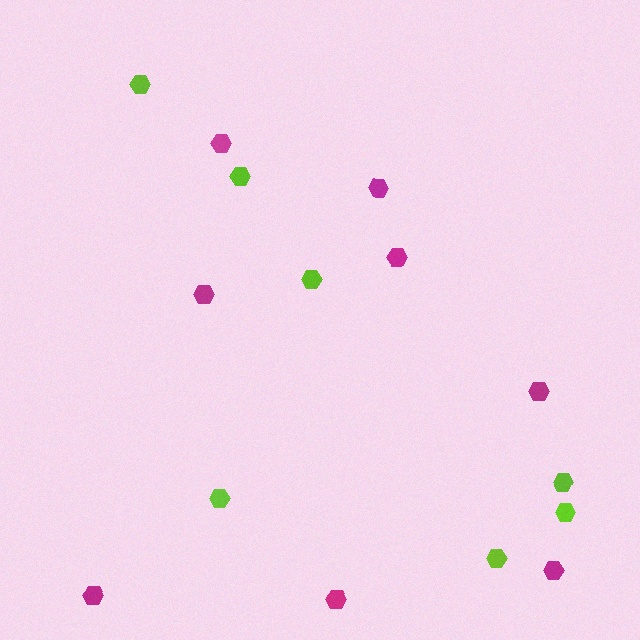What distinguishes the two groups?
There are 2 groups: one group of lime hexagons (7) and one group of magenta hexagons (8).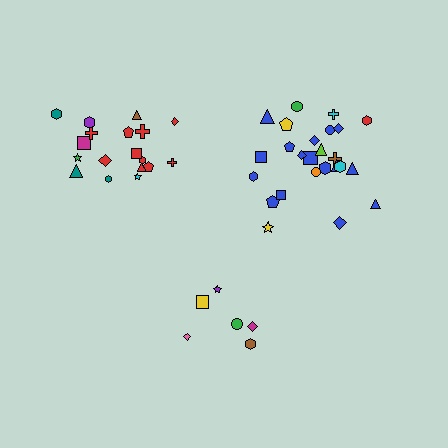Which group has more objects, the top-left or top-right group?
The top-right group.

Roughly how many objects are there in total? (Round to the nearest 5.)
Roughly 50 objects in total.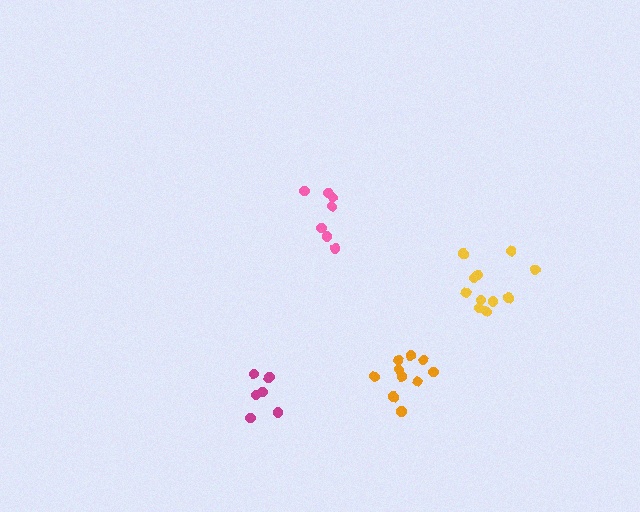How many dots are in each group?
Group 1: 11 dots, Group 2: 10 dots, Group 3: 6 dots, Group 4: 7 dots (34 total).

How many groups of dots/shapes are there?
There are 4 groups.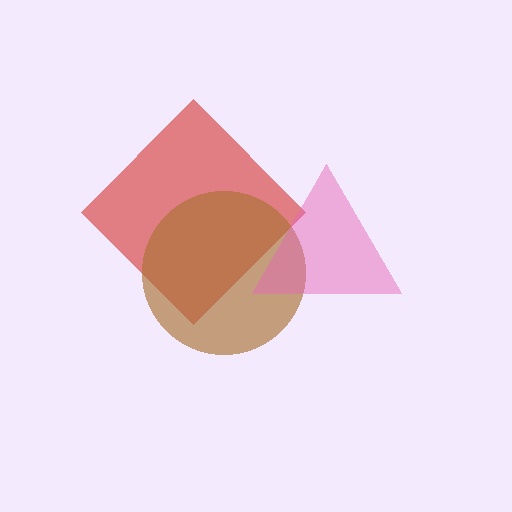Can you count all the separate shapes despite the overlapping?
Yes, there are 3 separate shapes.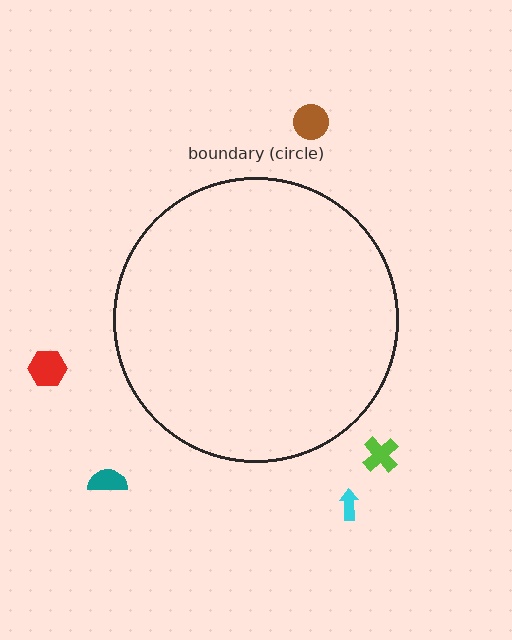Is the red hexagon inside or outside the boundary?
Outside.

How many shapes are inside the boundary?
0 inside, 5 outside.